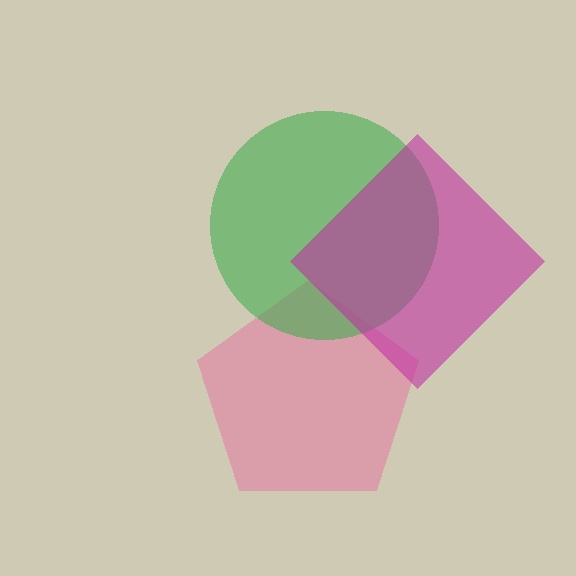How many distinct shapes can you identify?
There are 3 distinct shapes: a pink pentagon, a green circle, a magenta diamond.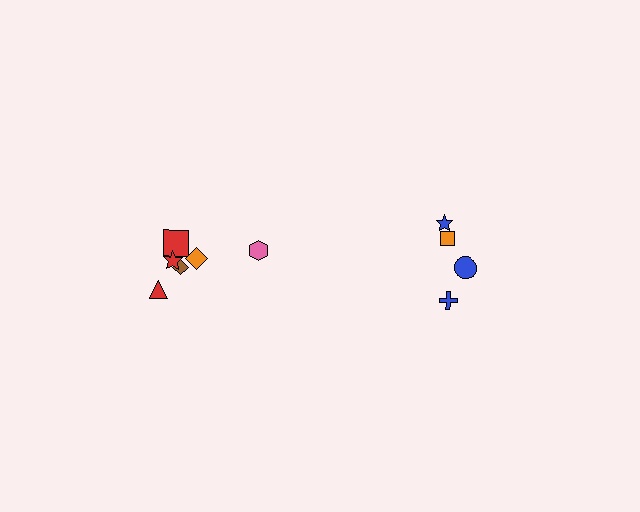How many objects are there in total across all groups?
There are 10 objects.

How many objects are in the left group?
There are 6 objects.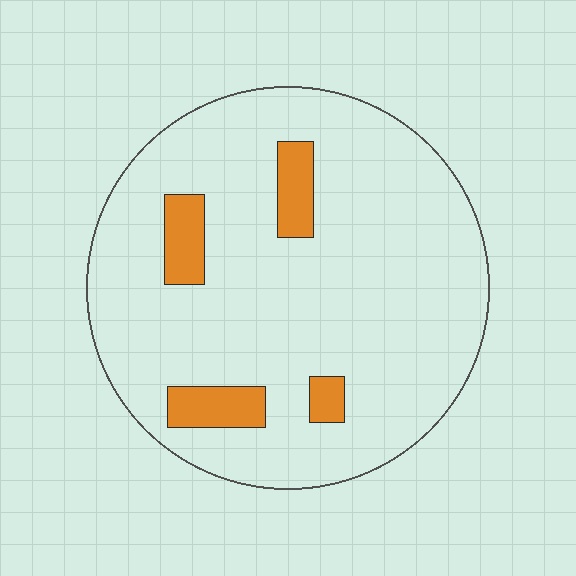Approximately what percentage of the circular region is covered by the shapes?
Approximately 10%.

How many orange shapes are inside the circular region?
4.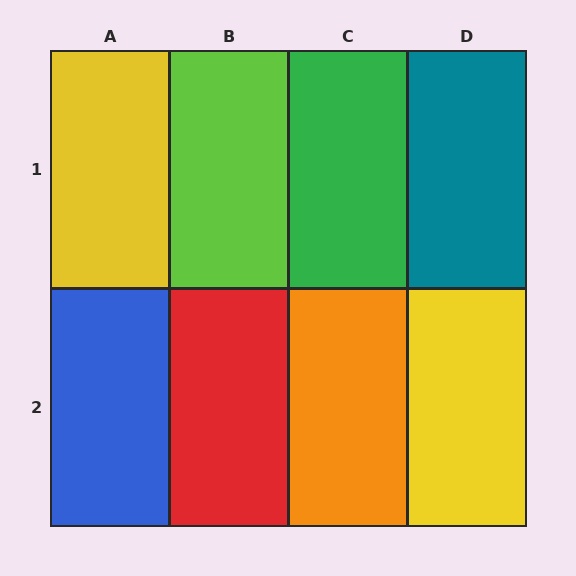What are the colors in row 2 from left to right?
Blue, red, orange, yellow.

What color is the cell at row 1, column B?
Lime.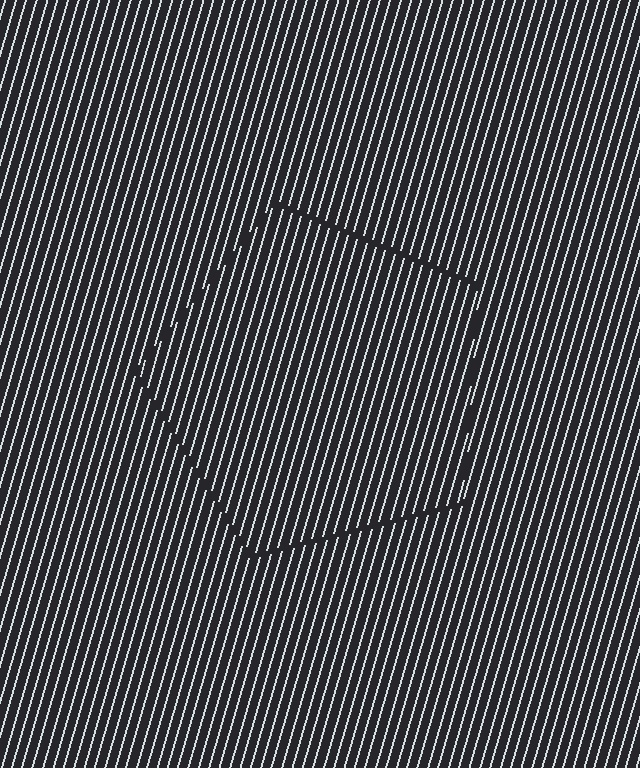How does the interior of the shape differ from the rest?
The interior of the shape contains the same grating, shifted by half a period — the contour is defined by the phase discontinuity where line-ends from the inner and outer gratings abut.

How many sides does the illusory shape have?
5 sides — the line-ends trace a pentagon.